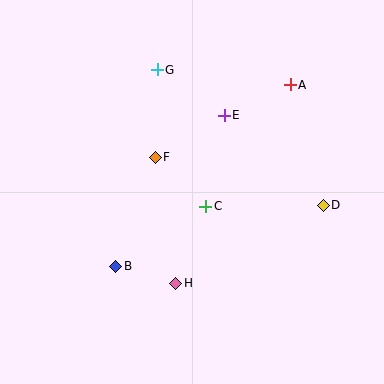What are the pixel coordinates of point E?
Point E is at (224, 115).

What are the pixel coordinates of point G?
Point G is at (157, 70).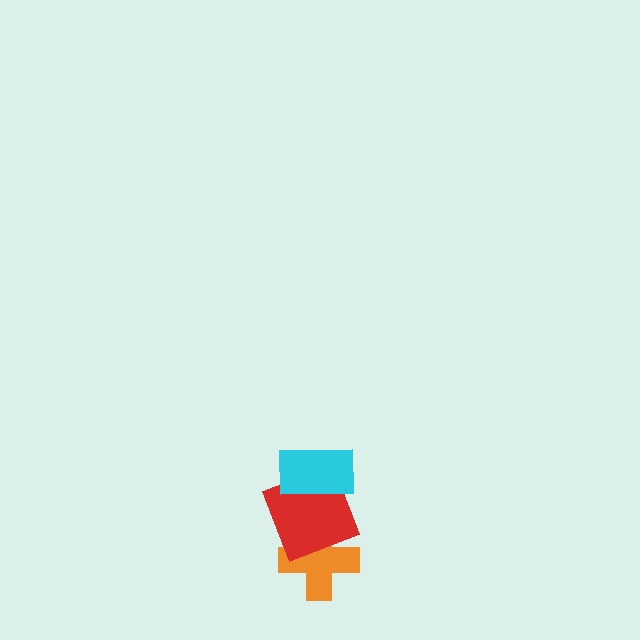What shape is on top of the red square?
The cyan rectangle is on top of the red square.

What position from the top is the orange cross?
The orange cross is 3rd from the top.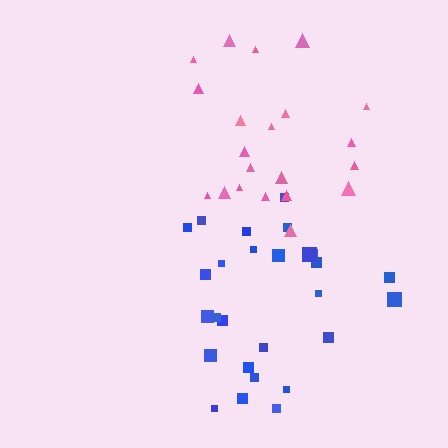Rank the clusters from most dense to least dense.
blue, pink.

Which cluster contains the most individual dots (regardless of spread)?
Blue (27).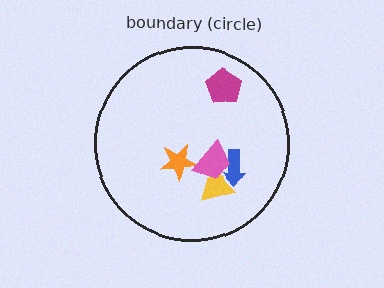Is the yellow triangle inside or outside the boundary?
Inside.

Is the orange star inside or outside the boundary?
Inside.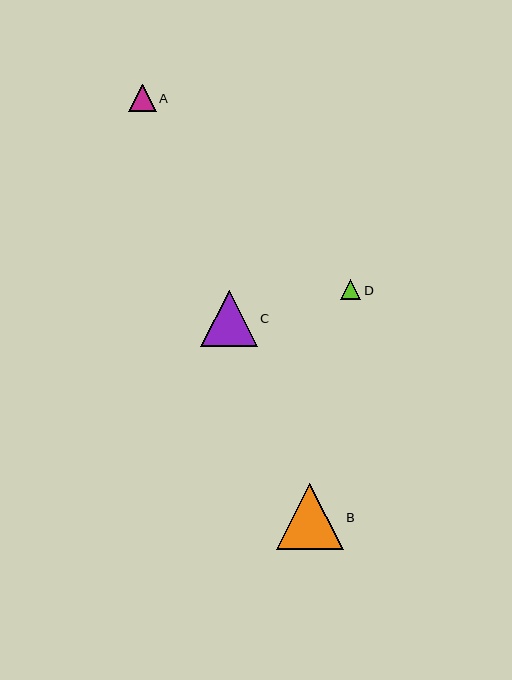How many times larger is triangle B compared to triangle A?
Triangle B is approximately 2.4 times the size of triangle A.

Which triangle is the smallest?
Triangle D is the smallest with a size of approximately 20 pixels.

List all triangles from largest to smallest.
From largest to smallest: B, C, A, D.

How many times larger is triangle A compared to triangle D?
Triangle A is approximately 1.4 times the size of triangle D.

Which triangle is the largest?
Triangle B is the largest with a size of approximately 66 pixels.